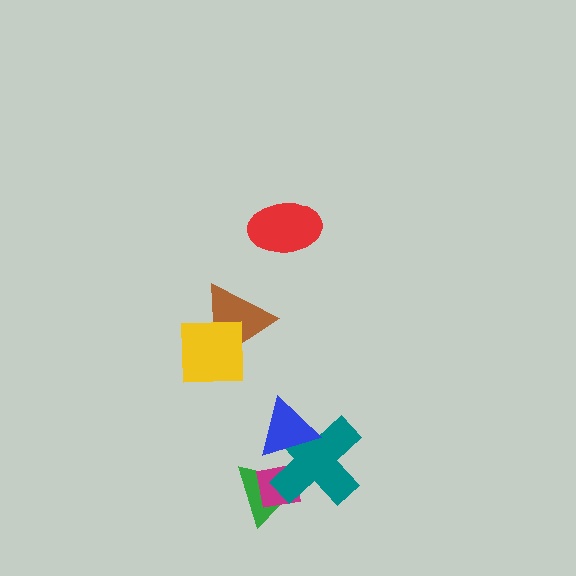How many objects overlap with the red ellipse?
0 objects overlap with the red ellipse.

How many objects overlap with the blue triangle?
1 object overlaps with the blue triangle.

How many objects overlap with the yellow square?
1 object overlaps with the yellow square.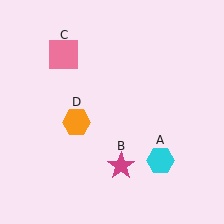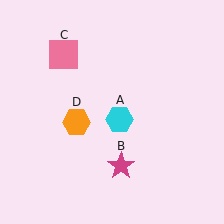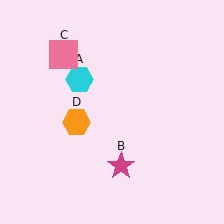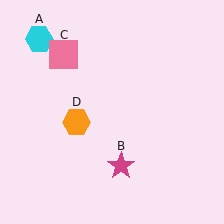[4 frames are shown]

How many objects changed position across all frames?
1 object changed position: cyan hexagon (object A).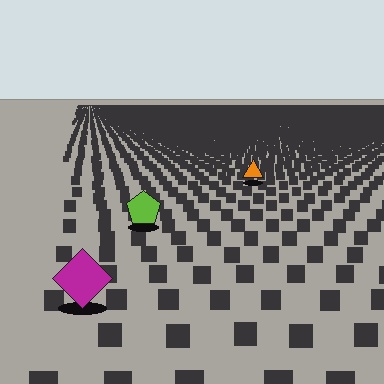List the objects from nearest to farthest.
From nearest to farthest: the magenta diamond, the lime pentagon, the orange triangle.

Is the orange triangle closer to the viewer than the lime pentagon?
No. The lime pentagon is closer — you can tell from the texture gradient: the ground texture is coarser near it.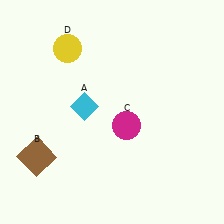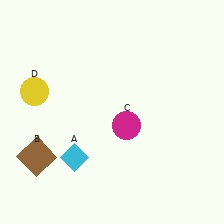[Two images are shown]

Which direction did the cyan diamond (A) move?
The cyan diamond (A) moved down.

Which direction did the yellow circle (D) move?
The yellow circle (D) moved down.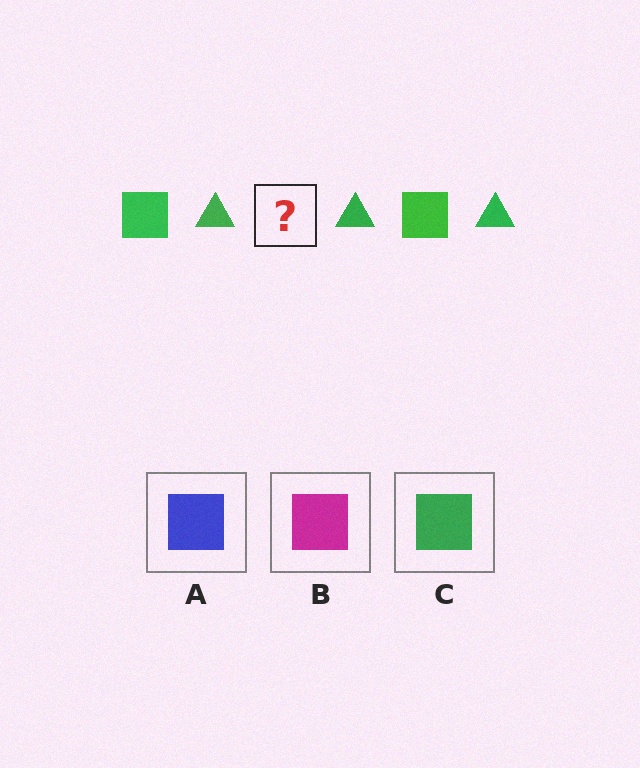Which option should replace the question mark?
Option C.